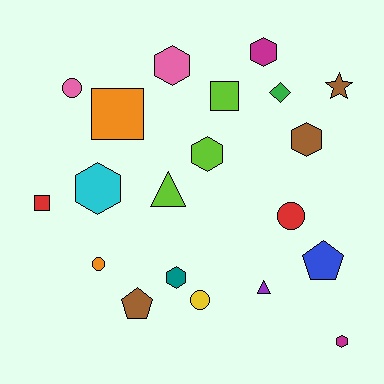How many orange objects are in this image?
There are 2 orange objects.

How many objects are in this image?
There are 20 objects.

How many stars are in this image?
There is 1 star.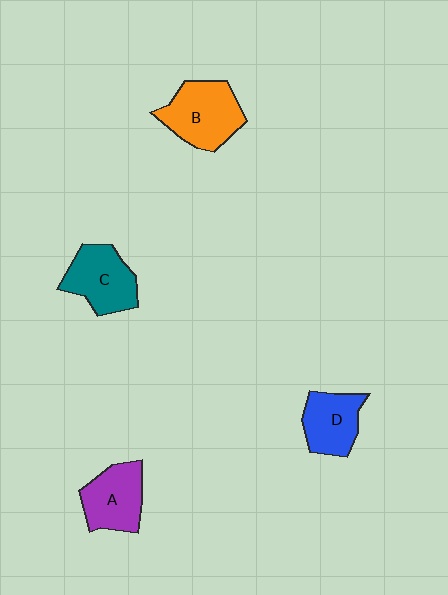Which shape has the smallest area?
Shape D (blue).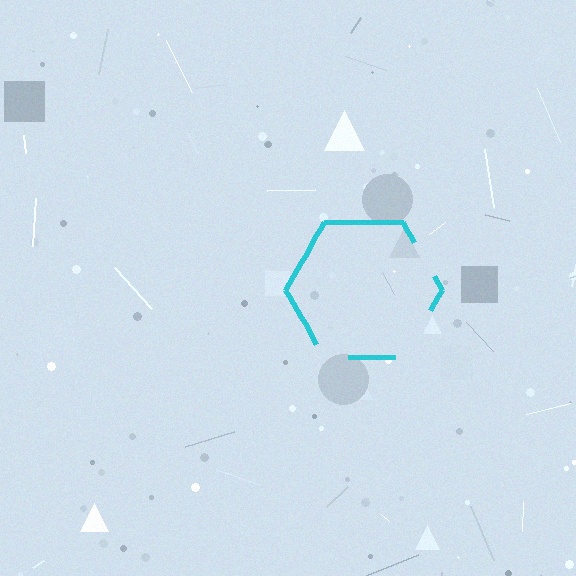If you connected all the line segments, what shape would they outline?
They would outline a hexagon.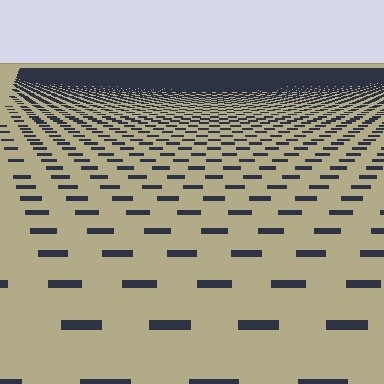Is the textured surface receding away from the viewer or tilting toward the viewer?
The surface is receding away from the viewer. Texture elements get smaller and denser toward the top.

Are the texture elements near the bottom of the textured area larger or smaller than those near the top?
Larger. Near the bottom, elements are closer to the viewer and appear at a bigger on-screen size.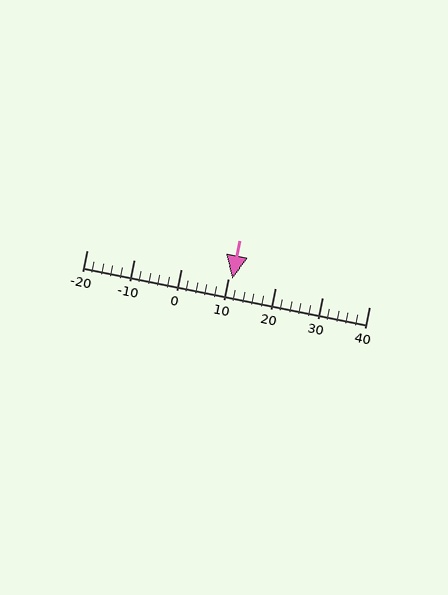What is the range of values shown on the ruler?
The ruler shows values from -20 to 40.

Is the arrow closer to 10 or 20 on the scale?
The arrow is closer to 10.